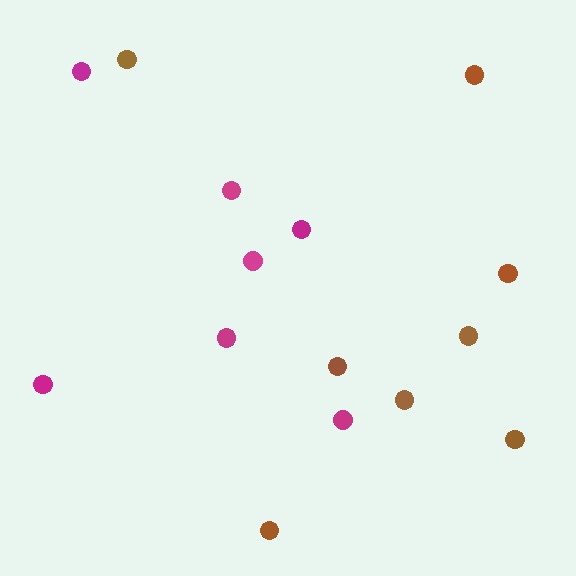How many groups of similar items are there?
There are 2 groups: one group of magenta circles (7) and one group of brown circles (8).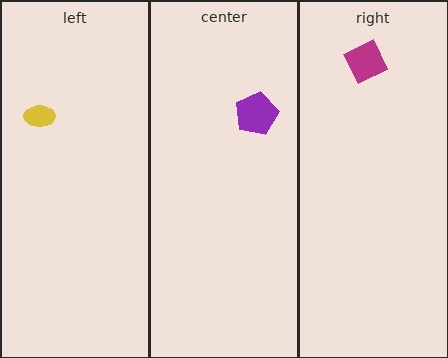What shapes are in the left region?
The yellow ellipse.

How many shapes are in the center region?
1.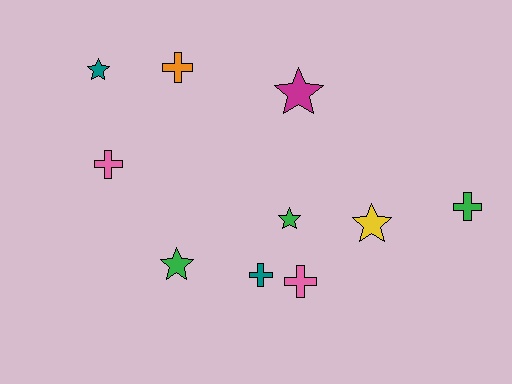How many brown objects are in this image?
There are no brown objects.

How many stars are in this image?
There are 5 stars.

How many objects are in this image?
There are 10 objects.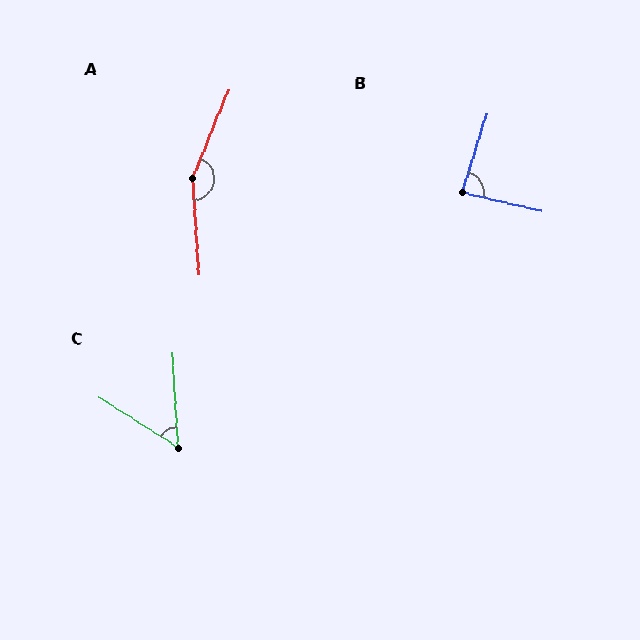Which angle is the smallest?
C, at approximately 54 degrees.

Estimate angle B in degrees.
Approximately 86 degrees.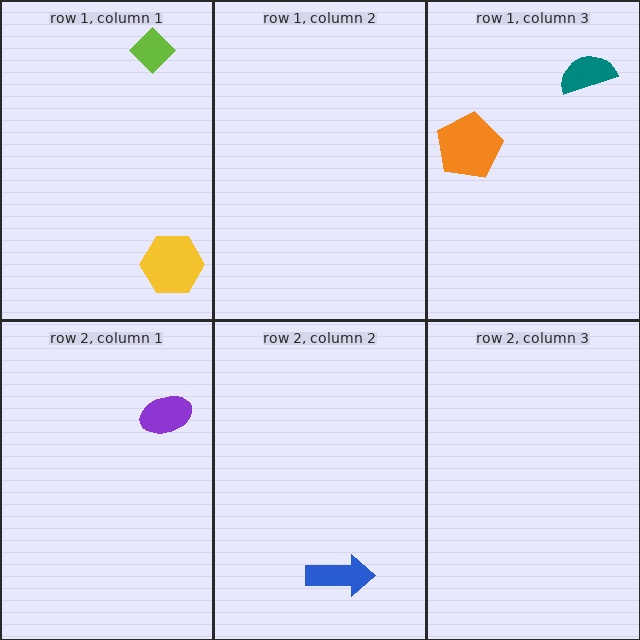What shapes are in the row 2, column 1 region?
The purple ellipse.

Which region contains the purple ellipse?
The row 2, column 1 region.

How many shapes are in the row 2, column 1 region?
1.